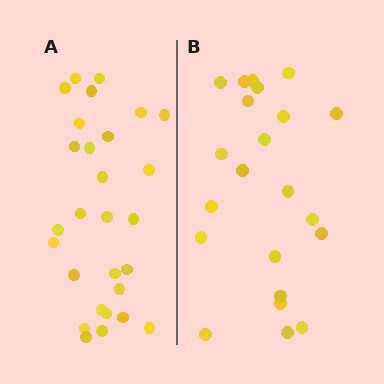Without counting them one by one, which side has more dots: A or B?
Region A (the left region) has more dots.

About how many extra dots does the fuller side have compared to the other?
Region A has about 6 more dots than region B.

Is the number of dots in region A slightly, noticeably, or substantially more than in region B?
Region A has noticeably more, but not dramatically so. The ratio is roughly 1.3 to 1.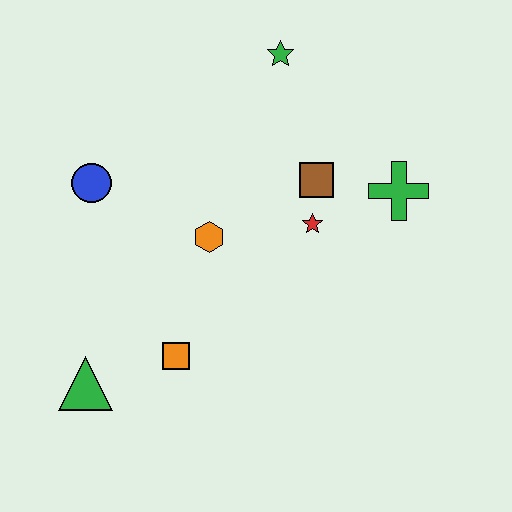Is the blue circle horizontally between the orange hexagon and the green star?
No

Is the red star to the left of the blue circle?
No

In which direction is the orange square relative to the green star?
The orange square is below the green star.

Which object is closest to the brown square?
The red star is closest to the brown square.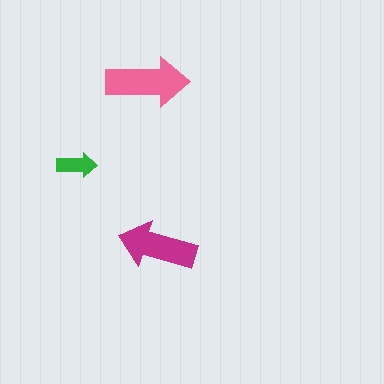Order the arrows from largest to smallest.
the pink one, the magenta one, the green one.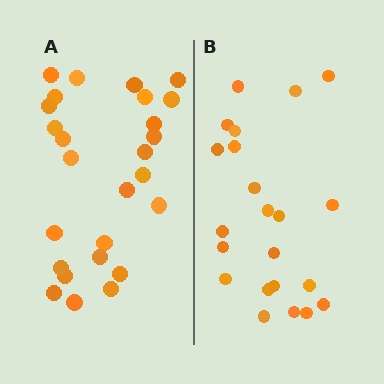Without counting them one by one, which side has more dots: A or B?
Region A (the left region) has more dots.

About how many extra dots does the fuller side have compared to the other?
Region A has about 4 more dots than region B.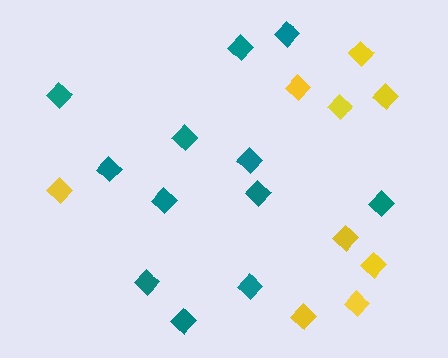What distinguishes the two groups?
There are 2 groups: one group of teal diamonds (12) and one group of yellow diamonds (9).